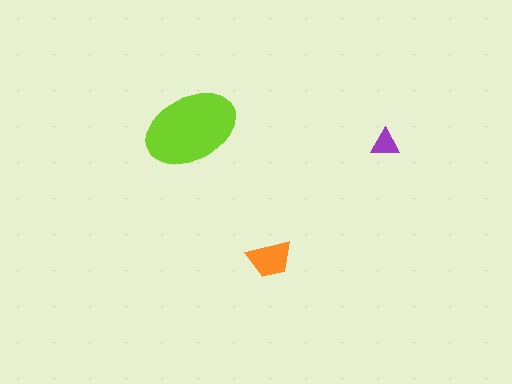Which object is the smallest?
The purple triangle.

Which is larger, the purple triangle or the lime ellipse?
The lime ellipse.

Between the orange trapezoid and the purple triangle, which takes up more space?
The orange trapezoid.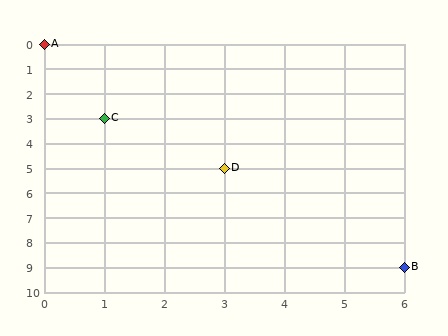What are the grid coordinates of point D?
Point D is at grid coordinates (3, 5).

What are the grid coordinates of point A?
Point A is at grid coordinates (0, 0).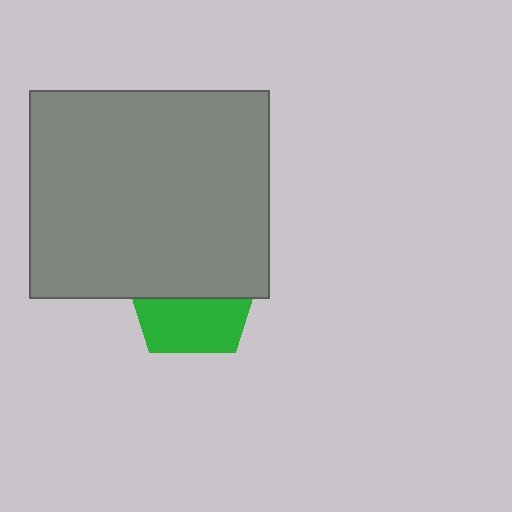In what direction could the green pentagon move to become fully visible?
The green pentagon could move down. That would shift it out from behind the gray rectangle entirely.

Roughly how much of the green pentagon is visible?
A small part of it is visible (roughly 43%).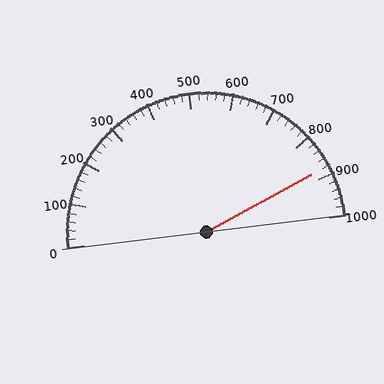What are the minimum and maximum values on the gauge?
The gauge ranges from 0 to 1000.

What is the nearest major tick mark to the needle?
The nearest major tick mark is 900.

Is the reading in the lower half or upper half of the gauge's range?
The reading is in the upper half of the range (0 to 1000).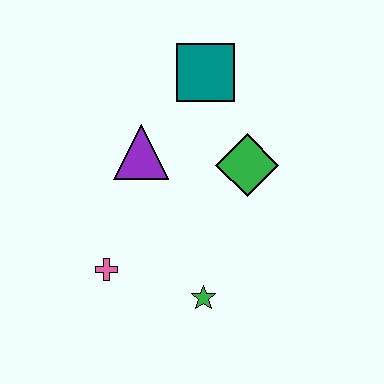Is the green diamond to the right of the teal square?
Yes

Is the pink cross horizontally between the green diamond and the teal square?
No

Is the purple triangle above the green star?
Yes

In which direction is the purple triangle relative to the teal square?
The purple triangle is below the teal square.